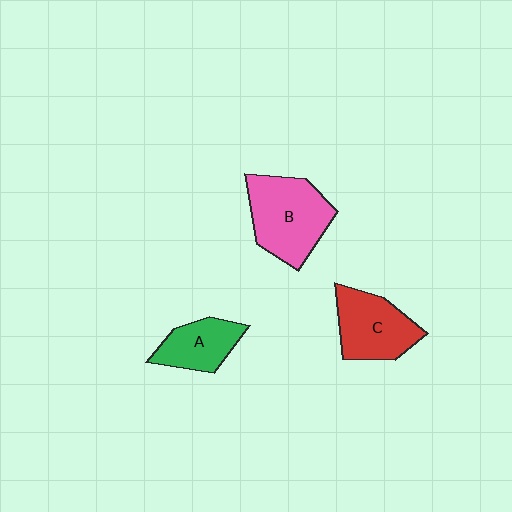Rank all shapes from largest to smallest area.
From largest to smallest: B (pink), C (red), A (green).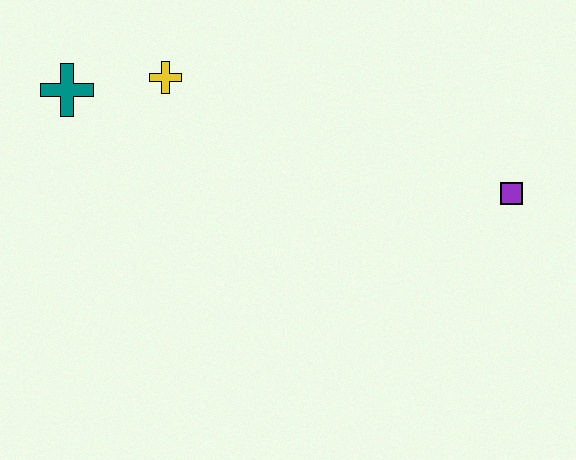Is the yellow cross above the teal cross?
Yes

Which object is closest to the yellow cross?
The teal cross is closest to the yellow cross.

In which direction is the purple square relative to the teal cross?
The purple square is to the right of the teal cross.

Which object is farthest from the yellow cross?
The purple square is farthest from the yellow cross.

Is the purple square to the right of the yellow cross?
Yes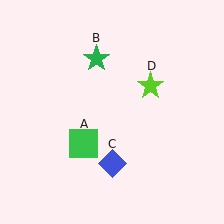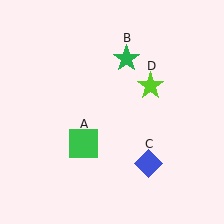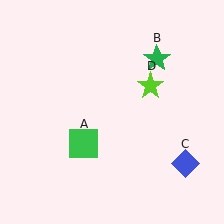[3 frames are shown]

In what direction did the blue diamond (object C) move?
The blue diamond (object C) moved right.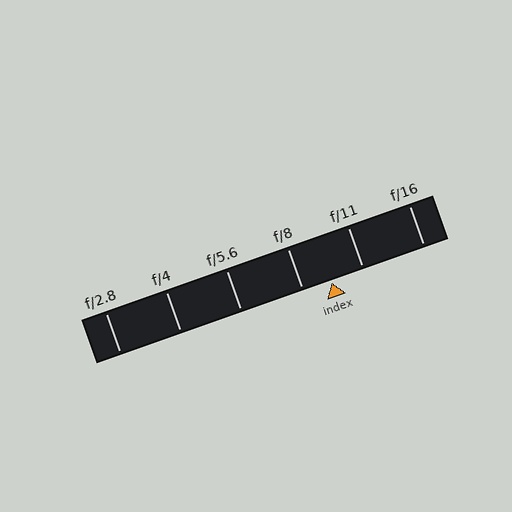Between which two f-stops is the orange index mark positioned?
The index mark is between f/8 and f/11.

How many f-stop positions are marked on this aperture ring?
There are 6 f-stop positions marked.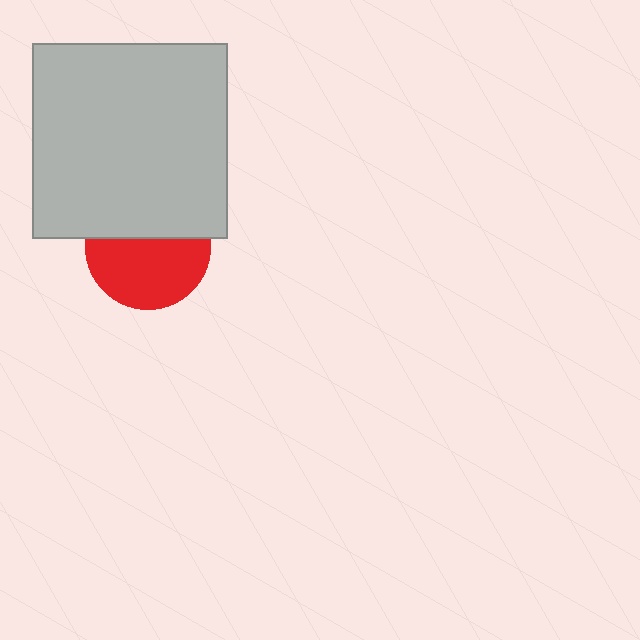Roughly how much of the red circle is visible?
About half of it is visible (roughly 58%).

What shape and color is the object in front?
The object in front is a light gray square.